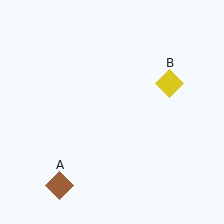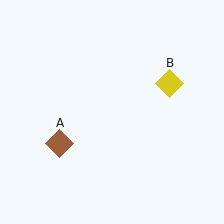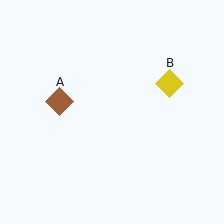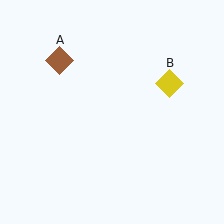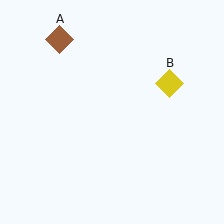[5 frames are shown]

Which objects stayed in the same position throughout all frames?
Yellow diamond (object B) remained stationary.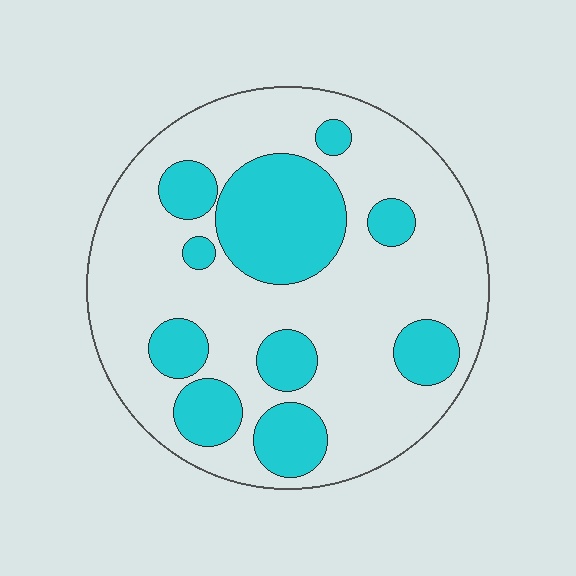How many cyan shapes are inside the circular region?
10.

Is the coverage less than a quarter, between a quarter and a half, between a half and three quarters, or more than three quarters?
Between a quarter and a half.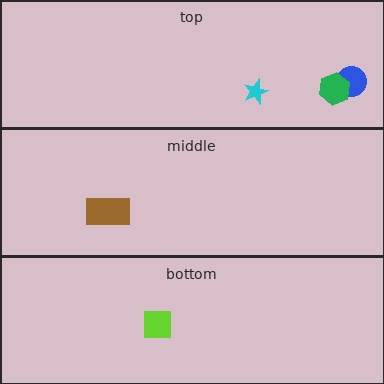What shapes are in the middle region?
The brown rectangle.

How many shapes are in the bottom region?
1.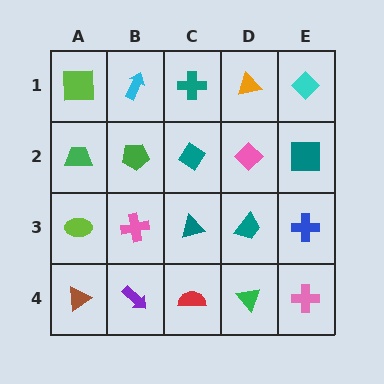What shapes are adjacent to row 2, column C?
A teal cross (row 1, column C), a teal triangle (row 3, column C), a green pentagon (row 2, column B), a pink diamond (row 2, column D).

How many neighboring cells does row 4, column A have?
2.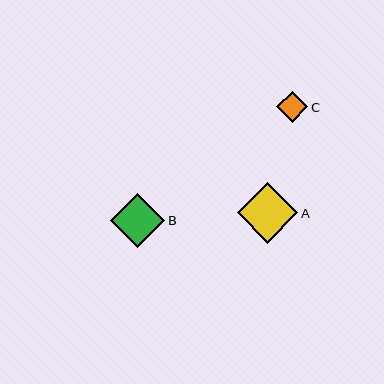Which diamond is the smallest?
Diamond C is the smallest with a size of approximately 31 pixels.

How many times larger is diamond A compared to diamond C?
Diamond A is approximately 2.0 times the size of diamond C.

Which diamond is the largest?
Diamond A is the largest with a size of approximately 61 pixels.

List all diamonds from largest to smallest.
From largest to smallest: A, B, C.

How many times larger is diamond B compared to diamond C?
Diamond B is approximately 1.7 times the size of diamond C.